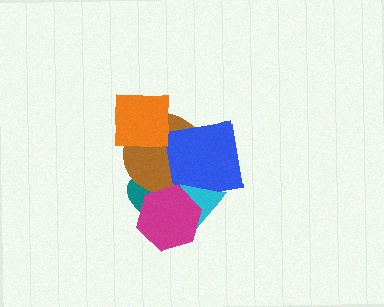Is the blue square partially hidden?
Yes, it is partially covered by another shape.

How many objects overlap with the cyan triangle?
3 objects overlap with the cyan triangle.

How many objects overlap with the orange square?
2 objects overlap with the orange square.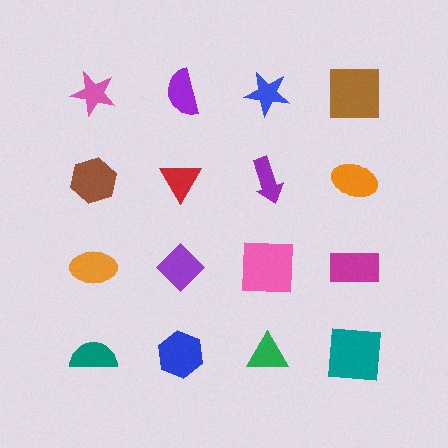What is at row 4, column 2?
A blue hexagon.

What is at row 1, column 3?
A blue star.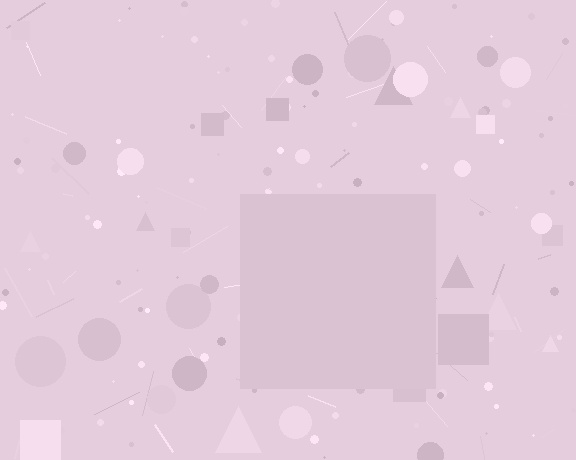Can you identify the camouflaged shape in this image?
The camouflaged shape is a square.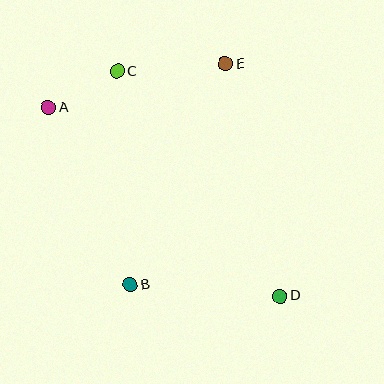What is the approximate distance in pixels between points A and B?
The distance between A and B is approximately 195 pixels.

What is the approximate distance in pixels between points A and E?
The distance between A and E is approximately 182 pixels.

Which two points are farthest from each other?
Points A and D are farthest from each other.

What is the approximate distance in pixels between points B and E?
The distance between B and E is approximately 241 pixels.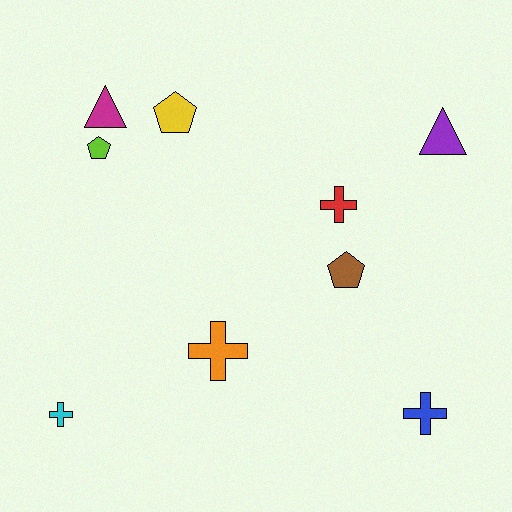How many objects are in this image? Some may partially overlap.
There are 9 objects.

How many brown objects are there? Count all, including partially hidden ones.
There is 1 brown object.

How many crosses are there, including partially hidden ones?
There are 4 crosses.